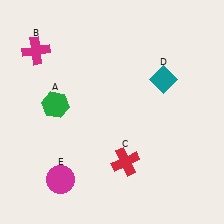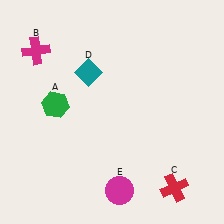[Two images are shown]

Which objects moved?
The objects that moved are: the red cross (C), the teal diamond (D), the magenta circle (E).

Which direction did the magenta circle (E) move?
The magenta circle (E) moved right.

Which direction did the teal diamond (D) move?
The teal diamond (D) moved left.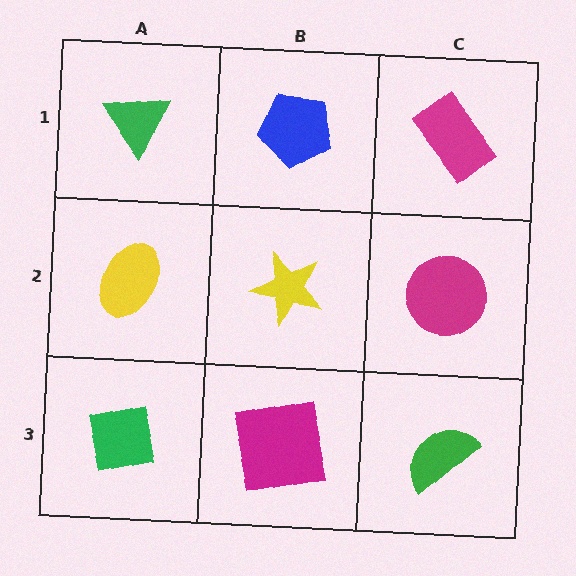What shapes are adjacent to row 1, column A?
A yellow ellipse (row 2, column A), a blue pentagon (row 1, column B).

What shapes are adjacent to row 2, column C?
A magenta rectangle (row 1, column C), a green semicircle (row 3, column C), a yellow star (row 2, column B).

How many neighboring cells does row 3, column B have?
3.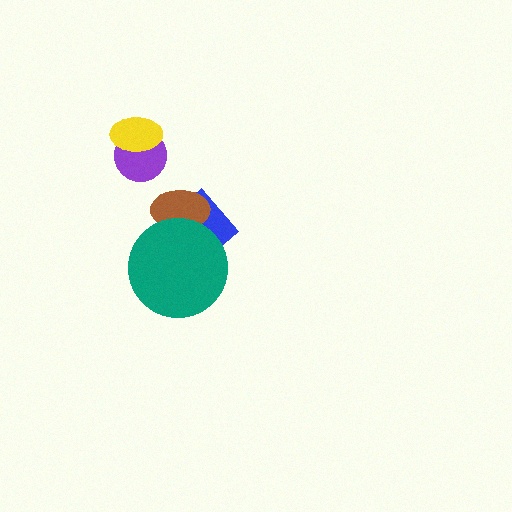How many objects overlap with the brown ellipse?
2 objects overlap with the brown ellipse.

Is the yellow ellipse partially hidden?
No, no other shape covers it.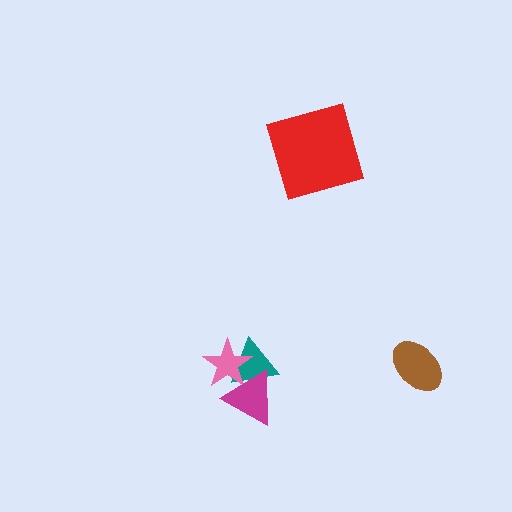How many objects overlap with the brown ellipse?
0 objects overlap with the brown ellipse.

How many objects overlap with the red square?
0 objects overlap with the red square.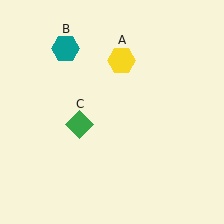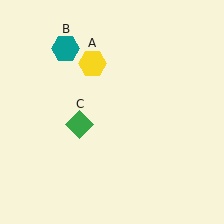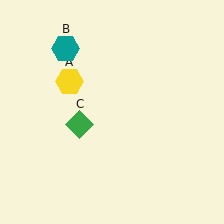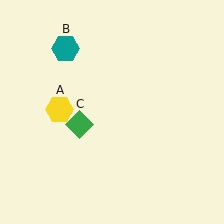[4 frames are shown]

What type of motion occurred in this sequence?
The yellow hexagon (object A) rotated counterclockwise around the center of the scene.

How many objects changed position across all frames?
1 object changed position: yellow hexagon (object A).